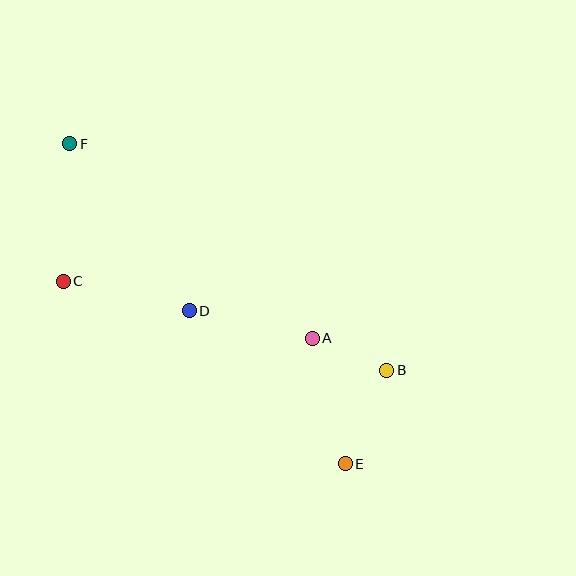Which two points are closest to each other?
Points A and B are closest to each other.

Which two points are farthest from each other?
Points E and F are farthest from each other.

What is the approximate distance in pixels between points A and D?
The distance between A and D is approximately 126 pixels.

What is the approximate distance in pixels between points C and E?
The distance between C and E is approximately 336 pixels.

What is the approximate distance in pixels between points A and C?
The distance between A and C is approximately 256 pixels.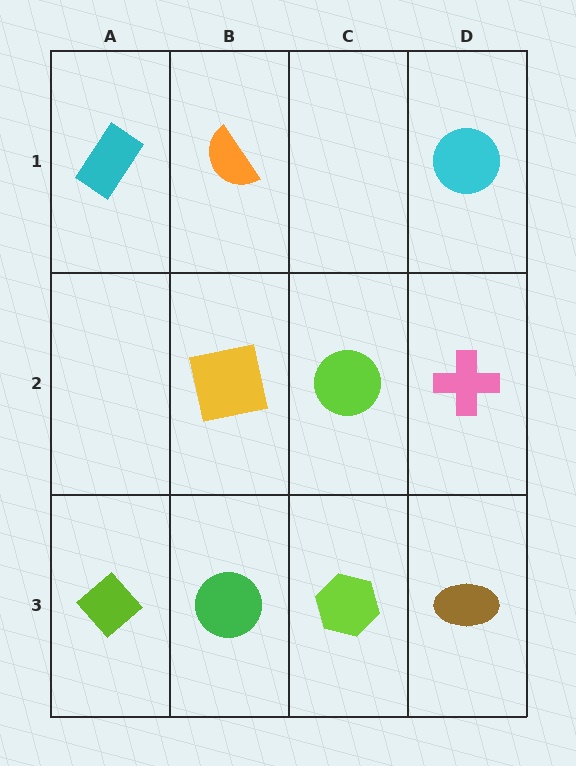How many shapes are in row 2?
3 shapes.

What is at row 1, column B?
An orange semicircle.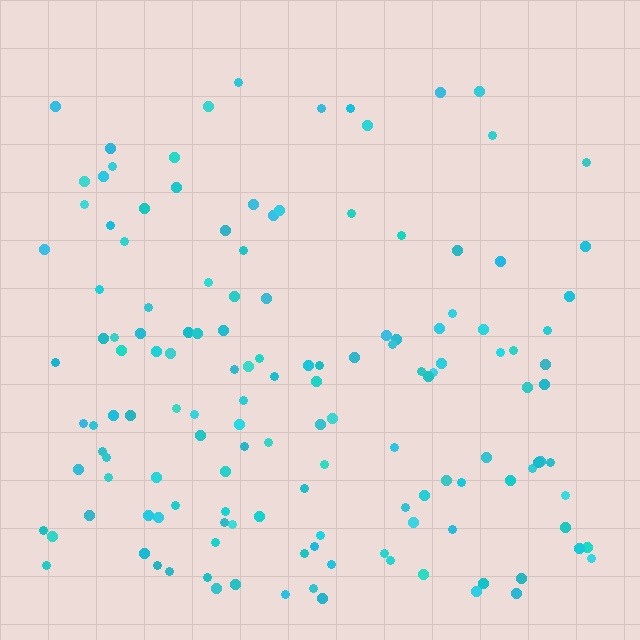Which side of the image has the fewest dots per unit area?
The top.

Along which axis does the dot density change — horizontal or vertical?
Vertical.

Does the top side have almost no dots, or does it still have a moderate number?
Still a moderate number, just noticeably fewer than the bottom.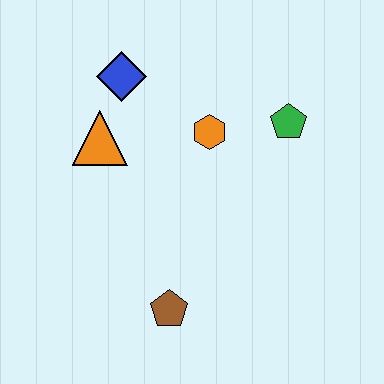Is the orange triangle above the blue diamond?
No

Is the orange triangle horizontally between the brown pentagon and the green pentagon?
No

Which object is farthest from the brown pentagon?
The blue diamond is farthest from the brown pentagon.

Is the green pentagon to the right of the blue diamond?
Yes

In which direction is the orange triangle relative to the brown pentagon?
The orange triangle is above the brown pentagon.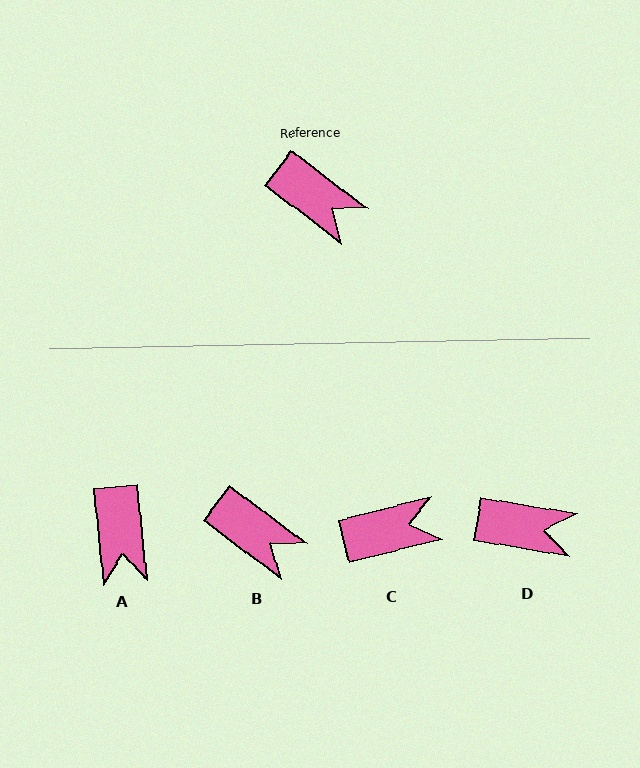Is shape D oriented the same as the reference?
No, it is off by about 28 degrees.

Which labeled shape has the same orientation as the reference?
B.